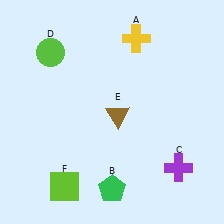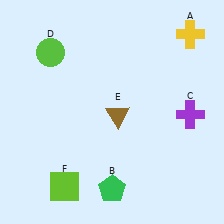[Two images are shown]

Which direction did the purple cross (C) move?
The purple cross (C) moved up.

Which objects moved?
The objects that moved are: the yellow cross (A), the purple cross (C).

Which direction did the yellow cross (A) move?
The yellow cross (A) moved right.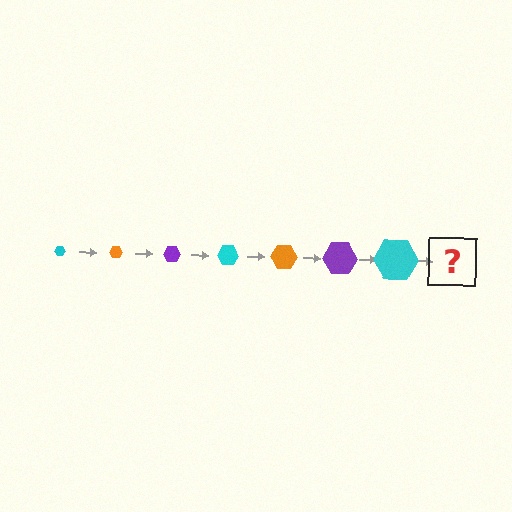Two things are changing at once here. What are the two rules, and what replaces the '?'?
The two rules are that the hexagon grows larger each step and the color cycles through cyan, orange, and purple. The '?' should be an orange hexagon, larger than the previous one.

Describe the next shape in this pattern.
It should be an orange hexagon, larger than the previous one.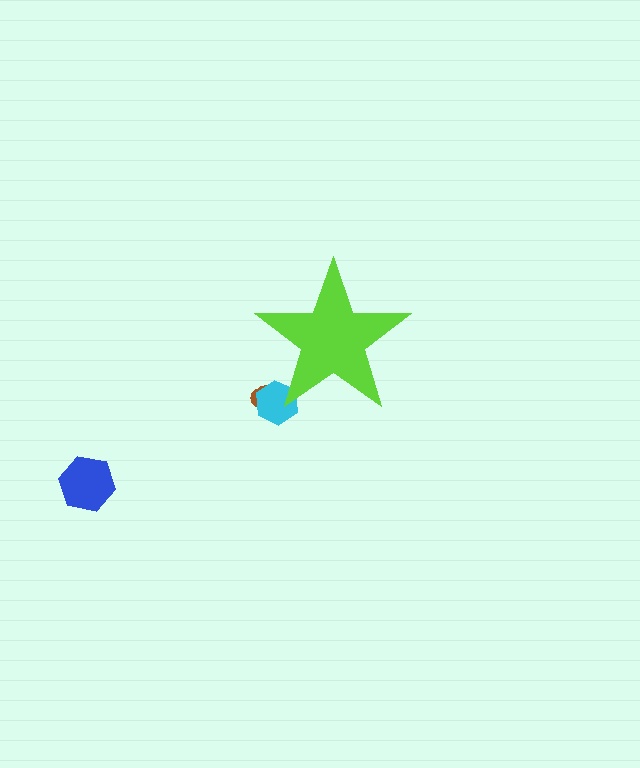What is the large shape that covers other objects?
A lime star.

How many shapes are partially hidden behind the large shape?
2 shapes are partially hidden.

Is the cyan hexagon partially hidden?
Yes, the cyan hexagon is partially hidden behind the lime star.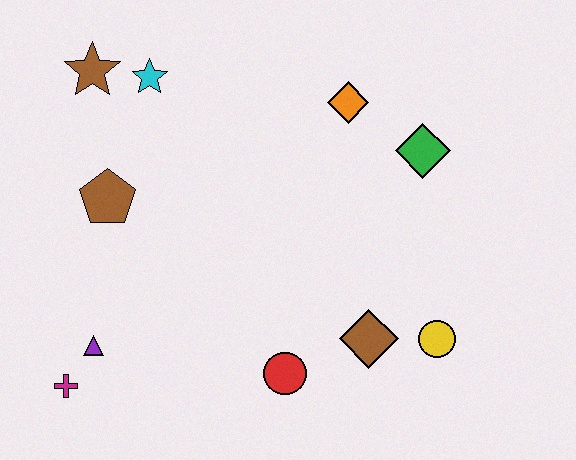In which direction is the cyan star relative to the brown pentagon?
The cyan star is above the brown pentagon.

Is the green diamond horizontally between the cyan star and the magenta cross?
No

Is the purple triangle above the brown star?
No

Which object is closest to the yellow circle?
The brown diamond is closest to the yellow circle.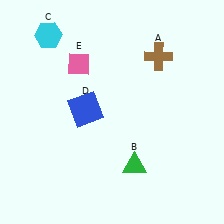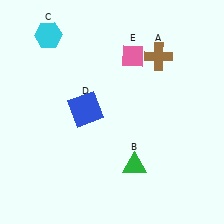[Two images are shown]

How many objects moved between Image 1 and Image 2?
1 object moved between the two images.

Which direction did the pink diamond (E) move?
The pink diamond (E) moved right.